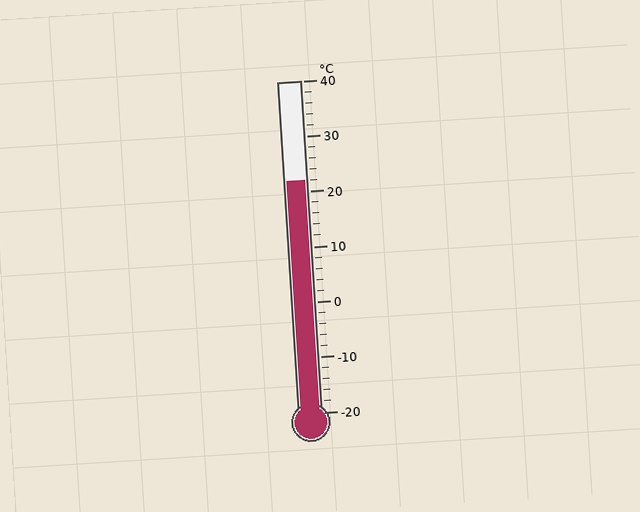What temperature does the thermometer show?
The thermometer shows approximately 22°C.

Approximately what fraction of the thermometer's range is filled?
The thermometer is filled to approximately 70% of its range.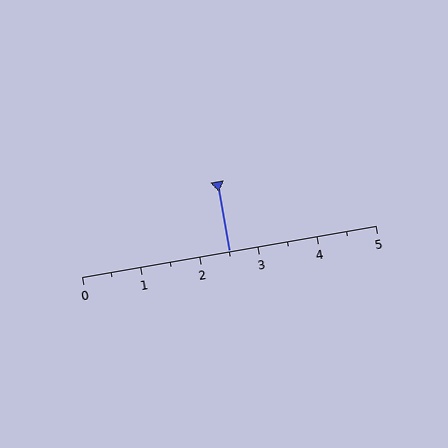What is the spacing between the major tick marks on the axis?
The major ticks are spaced 1 apart.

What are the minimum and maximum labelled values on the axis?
The axis runs from 0 to 5.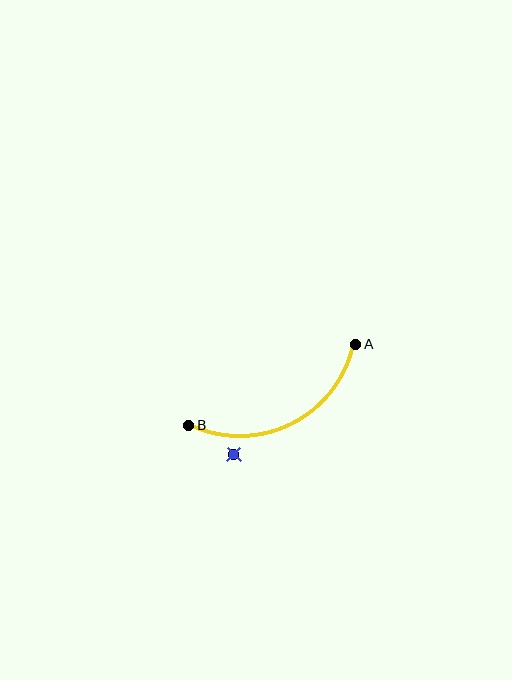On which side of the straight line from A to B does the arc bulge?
The arc bulges below the straight line connecting A and B.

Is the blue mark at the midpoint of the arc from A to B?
No — the blue mark does not lie on the arc at all. It sits slightly outside the curve.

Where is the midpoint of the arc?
The arc midpoint is the point on the curve farthest from the straight line joining A and B. It sits below that line.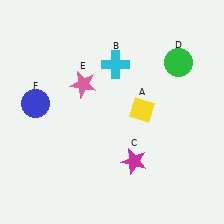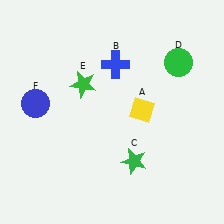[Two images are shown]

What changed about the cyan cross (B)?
In Image 1, B is cyan. In Image 2, it changed to blue.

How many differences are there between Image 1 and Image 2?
There are 3 differences between the two images.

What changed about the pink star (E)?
In Image 1, E is pink. In Image 2, it changed to green.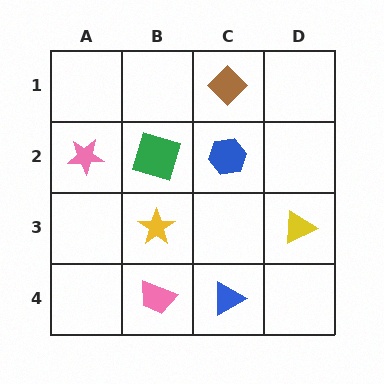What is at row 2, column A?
A pink star.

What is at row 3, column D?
A yellow triangle.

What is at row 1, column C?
A brown diamond.